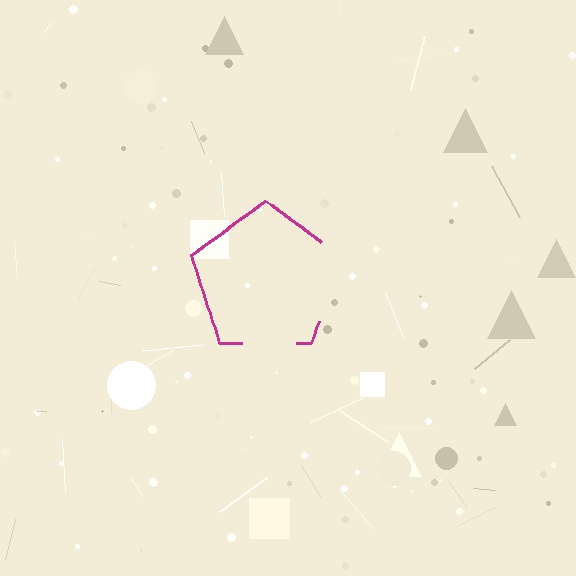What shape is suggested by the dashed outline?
The dashed outline suggests a pentagon.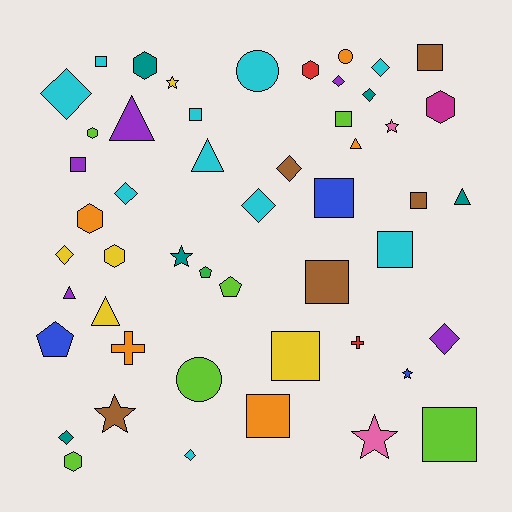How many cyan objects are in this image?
There are 10 cyan objects.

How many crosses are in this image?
There are 2 crosses.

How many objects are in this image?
There are 50 objects.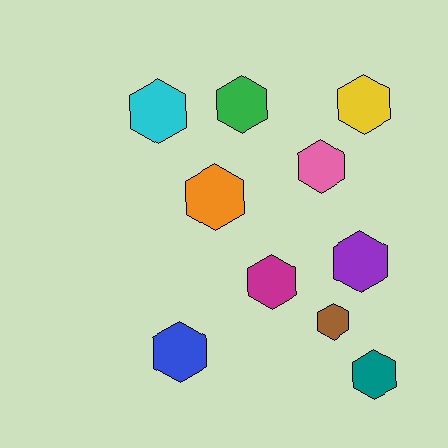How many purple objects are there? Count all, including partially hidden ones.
There is 1 purple object.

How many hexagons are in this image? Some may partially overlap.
There are 10 hexagons.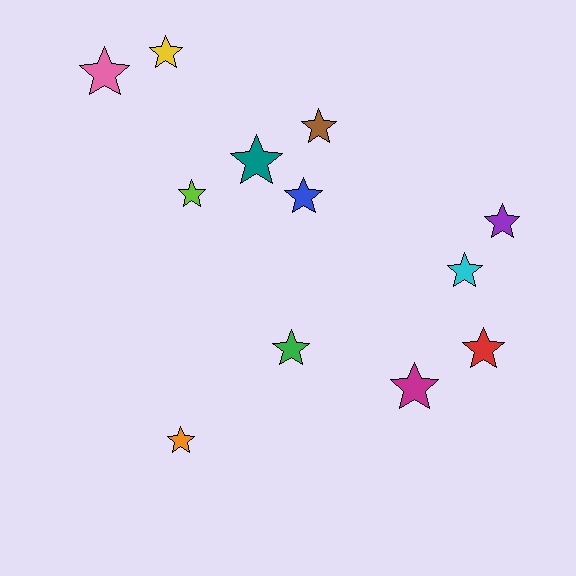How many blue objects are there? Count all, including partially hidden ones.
There is 1 blue object.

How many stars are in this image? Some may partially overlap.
There are 12 stars.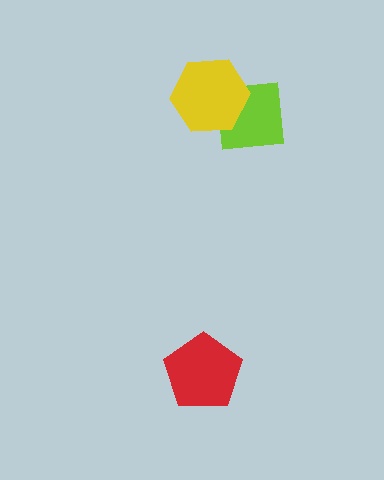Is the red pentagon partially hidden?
No, no other shape covers it.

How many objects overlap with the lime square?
1 object overlaps with the lime square.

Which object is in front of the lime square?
The yellow hexagon is in front of the lime square.